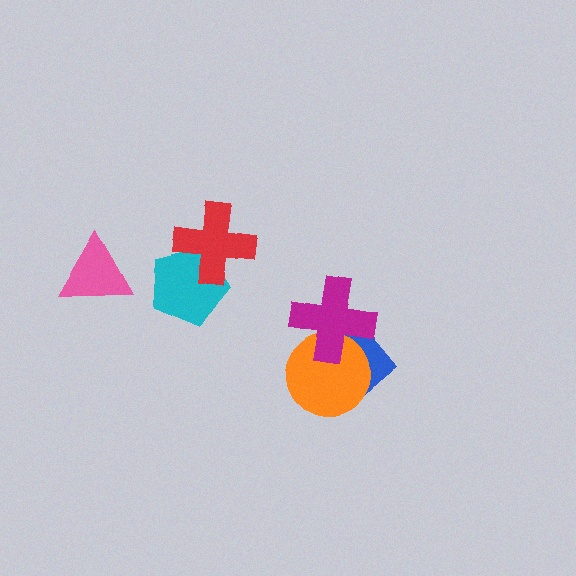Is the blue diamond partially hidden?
Yes, it is partially covered by another shape.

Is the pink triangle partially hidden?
No, no other shape covers it.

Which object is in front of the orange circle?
The magenta cross is in front of the orange circle.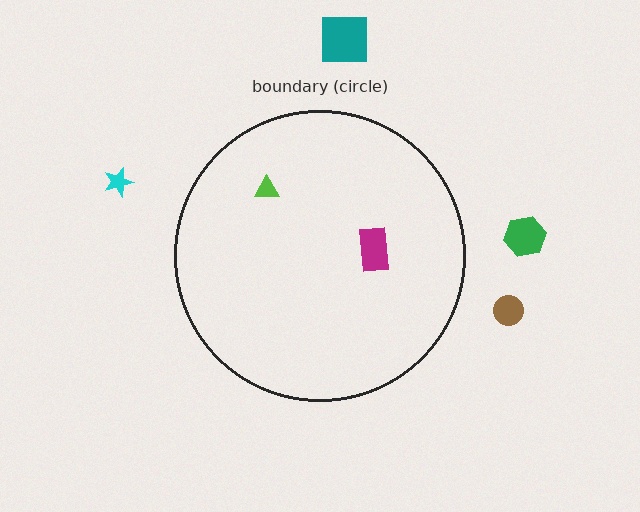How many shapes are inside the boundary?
2 inside, 4 outside.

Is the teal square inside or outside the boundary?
Outside.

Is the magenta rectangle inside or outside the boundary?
Inside.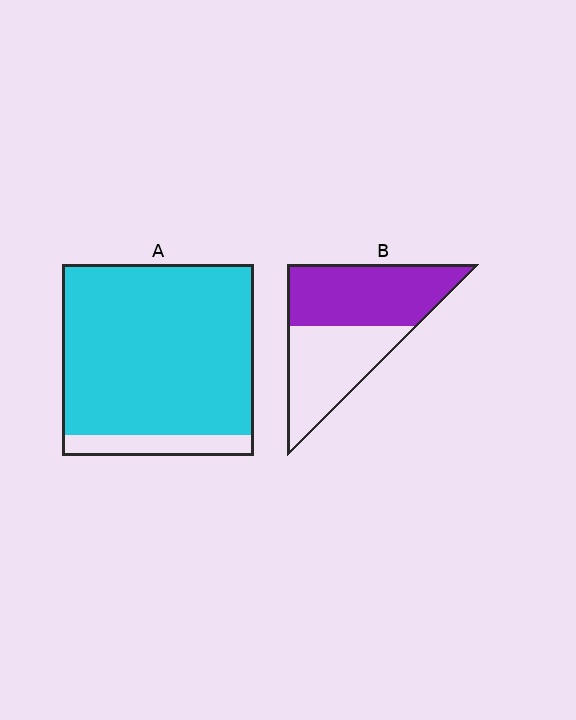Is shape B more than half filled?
Yes.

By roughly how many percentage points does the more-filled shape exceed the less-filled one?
By roughly 35 percentage points (A over B).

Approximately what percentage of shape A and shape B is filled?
A is approximately 90% and B is approximately 55%.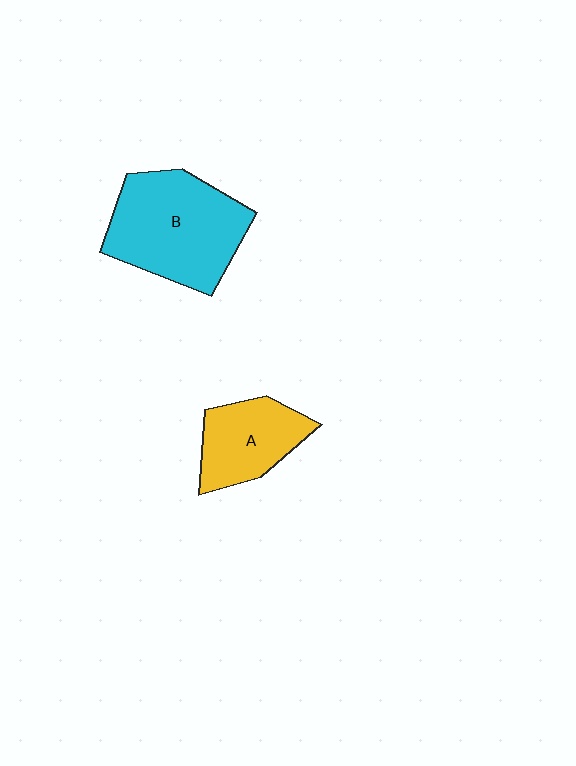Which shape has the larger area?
Shape B (cyan).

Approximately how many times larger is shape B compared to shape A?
Approximately 1.7 times.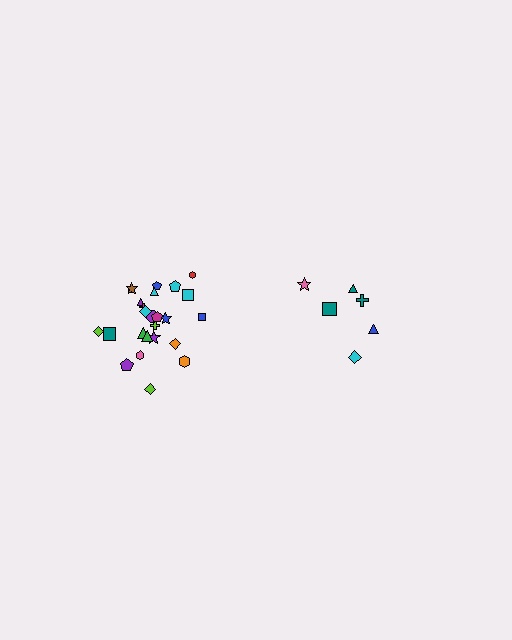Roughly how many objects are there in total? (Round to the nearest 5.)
Roughly 30 objects in total.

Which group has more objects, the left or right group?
The left group.